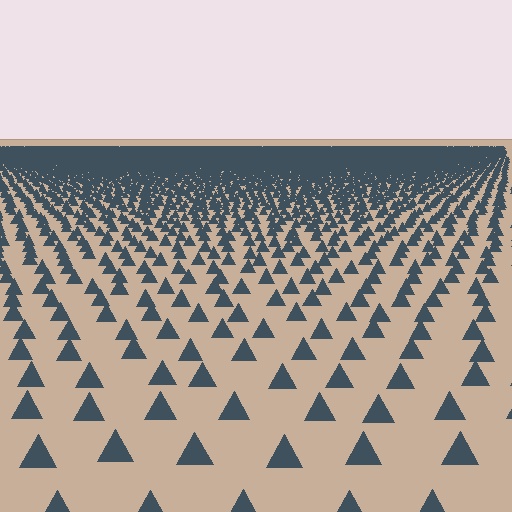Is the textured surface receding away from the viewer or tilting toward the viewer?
The surface is receding away from the viewer. Texture elements get smaller and denser toward the top.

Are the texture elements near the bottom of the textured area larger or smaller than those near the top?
Larger. Near the bottom, elements are closer to the viewer and appear at a bigger on-screen size.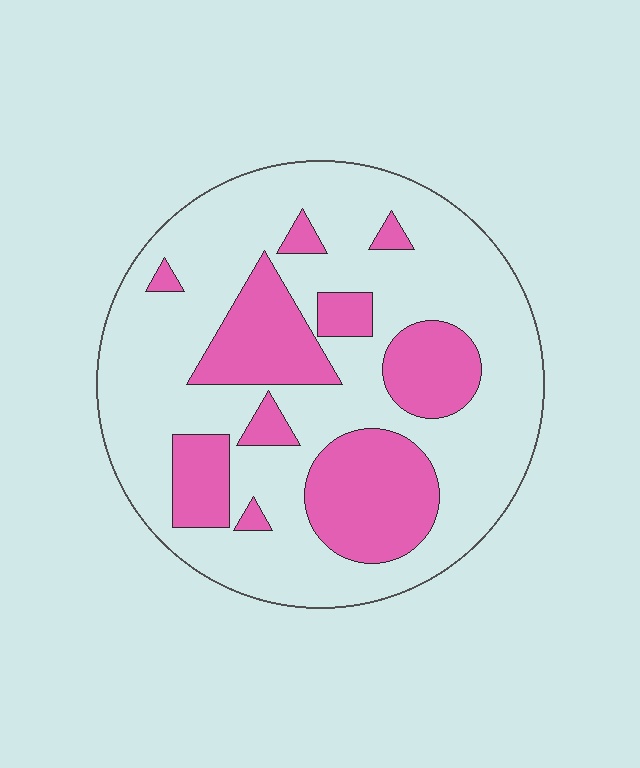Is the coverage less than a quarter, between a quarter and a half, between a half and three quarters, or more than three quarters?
Between a quarter and a half.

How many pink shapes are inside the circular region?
10.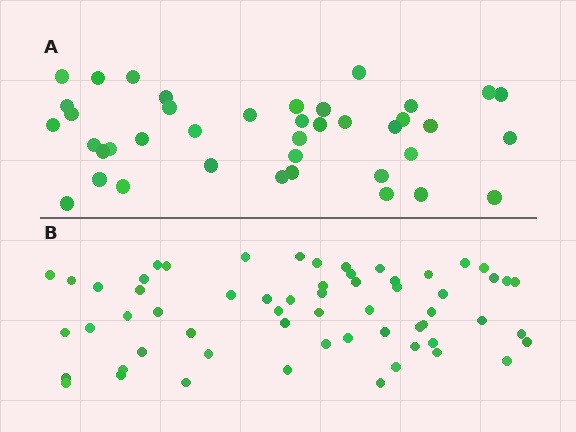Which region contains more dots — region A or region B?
Region B (the bottom region) has more dots.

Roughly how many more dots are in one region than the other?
Region B has approximately 20 more dots than region A.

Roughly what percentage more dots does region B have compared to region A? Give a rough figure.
About 50% more.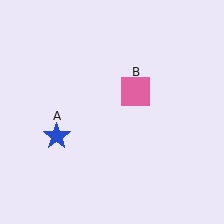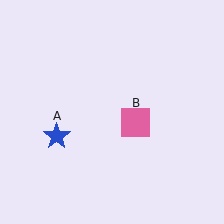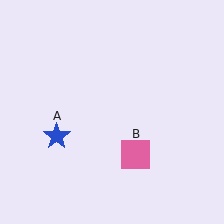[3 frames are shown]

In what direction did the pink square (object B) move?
The pink square (object B) moved down.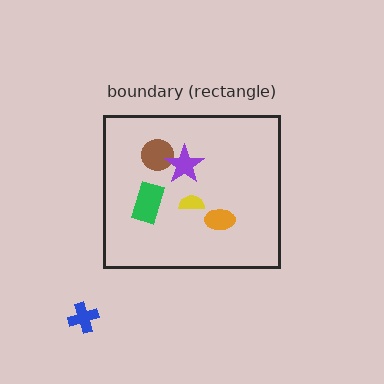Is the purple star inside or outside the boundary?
Inside.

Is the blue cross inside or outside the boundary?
Outside.